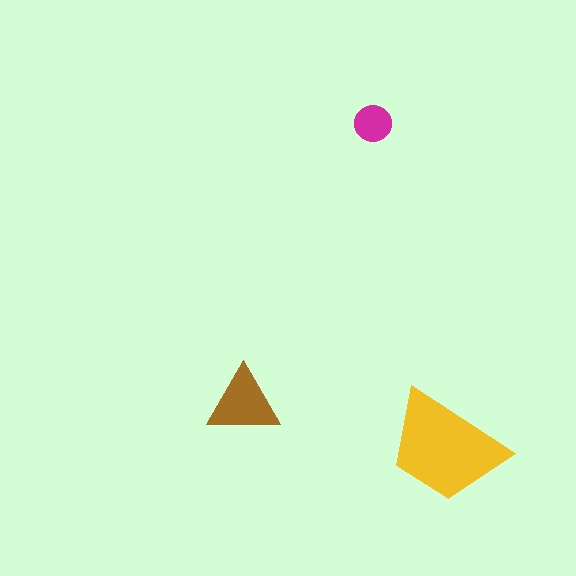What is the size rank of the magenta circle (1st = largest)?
3rd.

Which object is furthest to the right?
The yellow trapezoid is rightmost.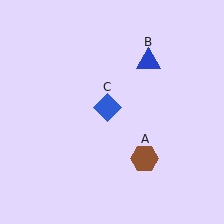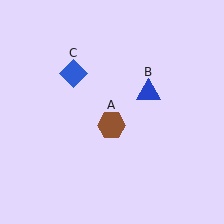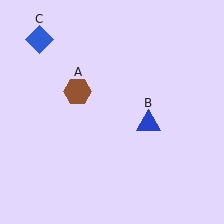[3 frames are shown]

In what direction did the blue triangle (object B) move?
The blue triangle (object B) moved down.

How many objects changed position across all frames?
3 objects changed position: brown hexagon (object A), blue triangle (object B), blue diamond (object C).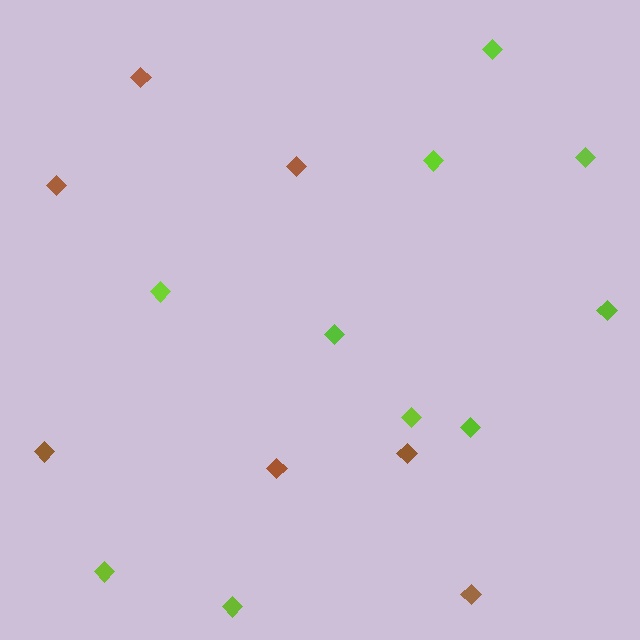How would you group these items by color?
There are 2 groups: one group of brown diamonds (7) and one group of lime diamonds (10).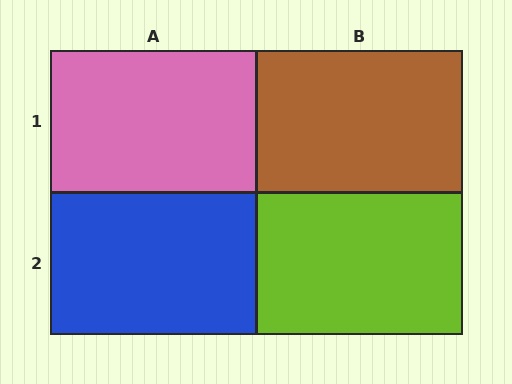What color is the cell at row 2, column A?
Blue.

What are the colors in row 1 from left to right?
Pink, brown.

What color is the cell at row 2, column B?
Lime.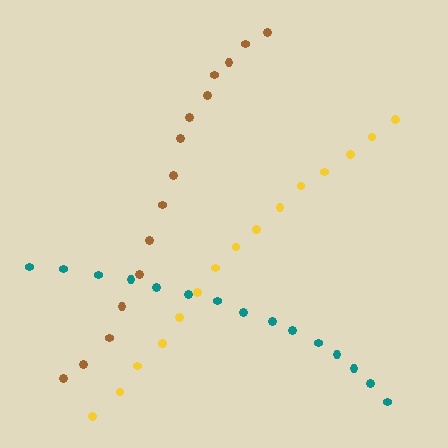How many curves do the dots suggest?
There are 3 distinct paths.